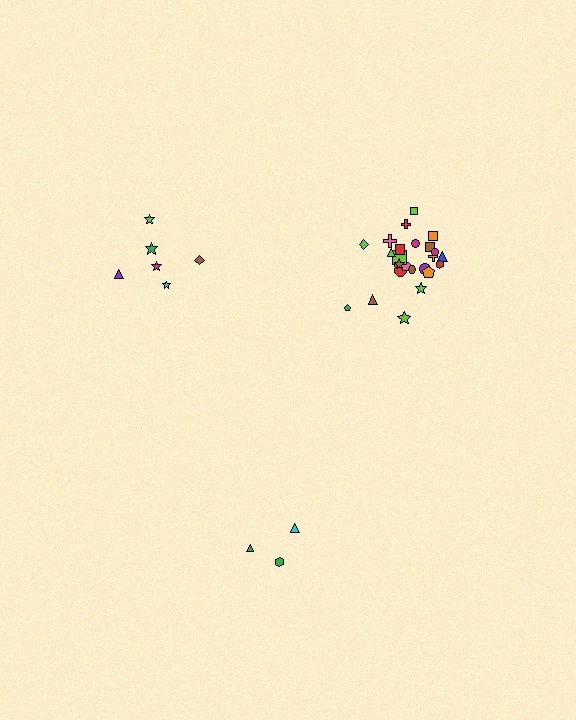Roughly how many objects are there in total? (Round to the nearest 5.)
Roughly 35 objects in total.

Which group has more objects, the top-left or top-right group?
The top-right group.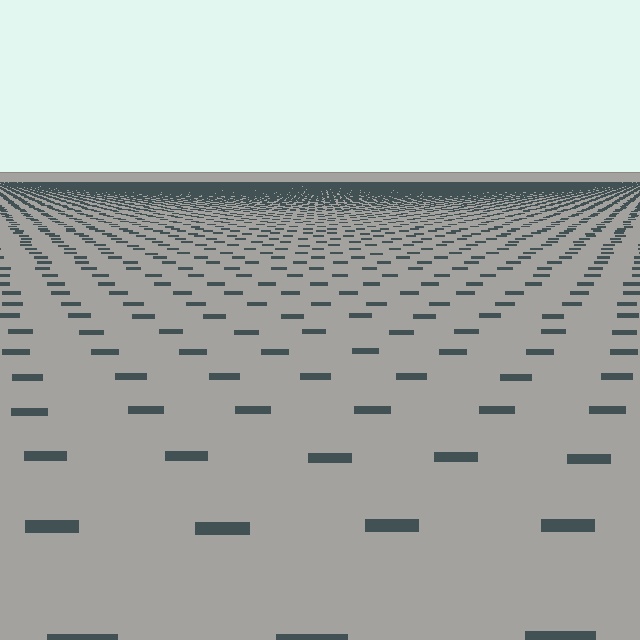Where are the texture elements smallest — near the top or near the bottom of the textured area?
Near the top.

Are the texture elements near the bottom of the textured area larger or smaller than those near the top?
Larger. Near the bottom, elements are closer to the viewer and appear at a bigger on-screen size.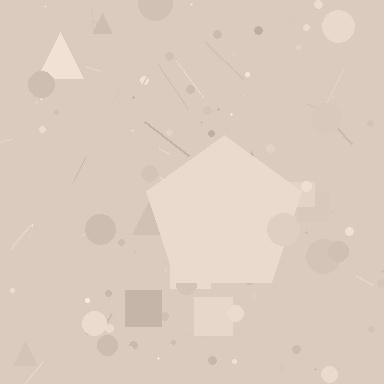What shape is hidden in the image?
A pentagon is hidden in the image.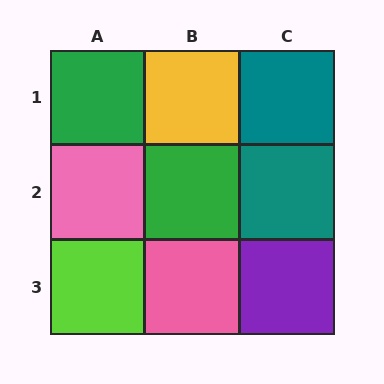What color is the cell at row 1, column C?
Teal.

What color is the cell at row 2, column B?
Green.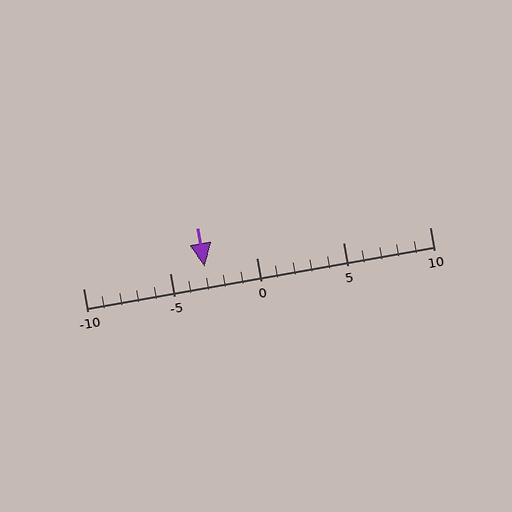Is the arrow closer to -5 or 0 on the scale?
The arrow is closer to -5.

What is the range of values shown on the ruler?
The ruler shows values from -10 to 10.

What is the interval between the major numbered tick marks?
The major tick marks are spaced 5 units apart.